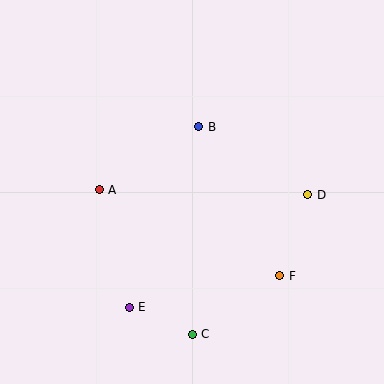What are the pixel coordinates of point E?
Point E is at (129, 307).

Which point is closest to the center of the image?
Point B at (199, 127) is closest to the center.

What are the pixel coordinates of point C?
Point C is at (192, 334).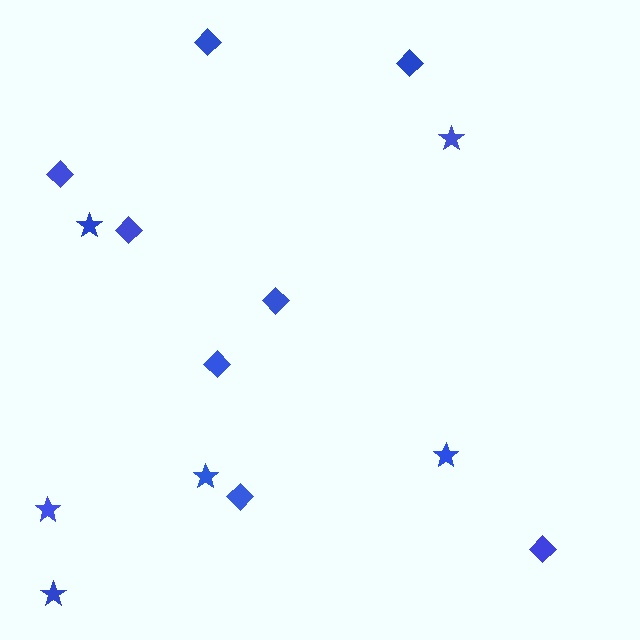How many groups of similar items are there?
There are 2 groups: one group of diamonds (8) and one group of stars (6).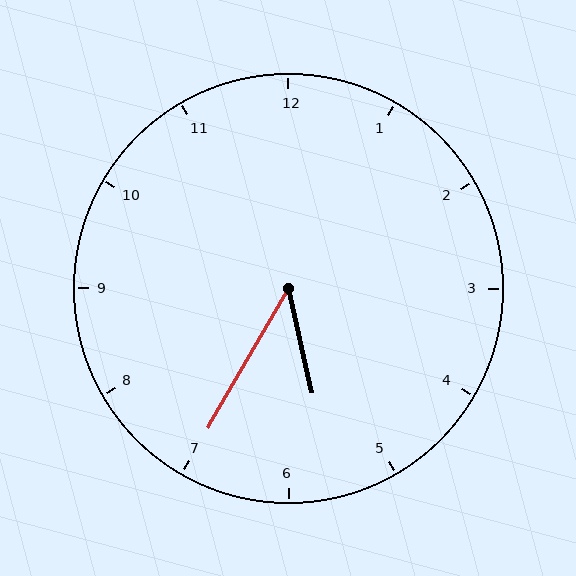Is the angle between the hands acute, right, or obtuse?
It is acute.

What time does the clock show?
5:35.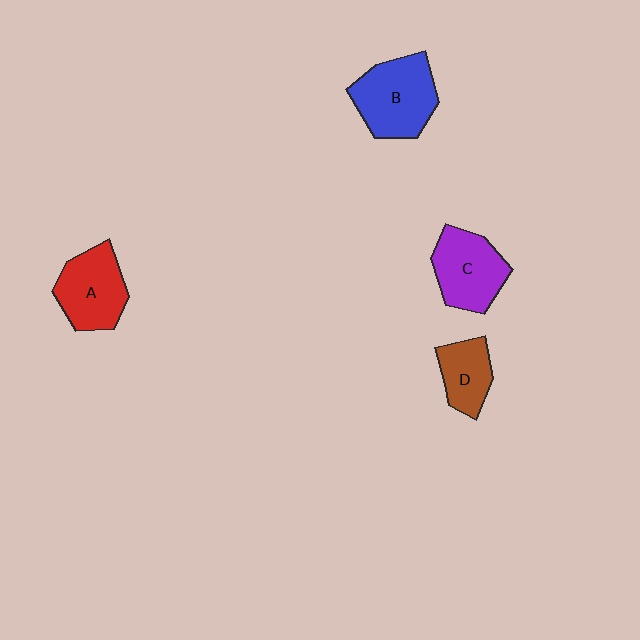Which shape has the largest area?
Shape B (blue).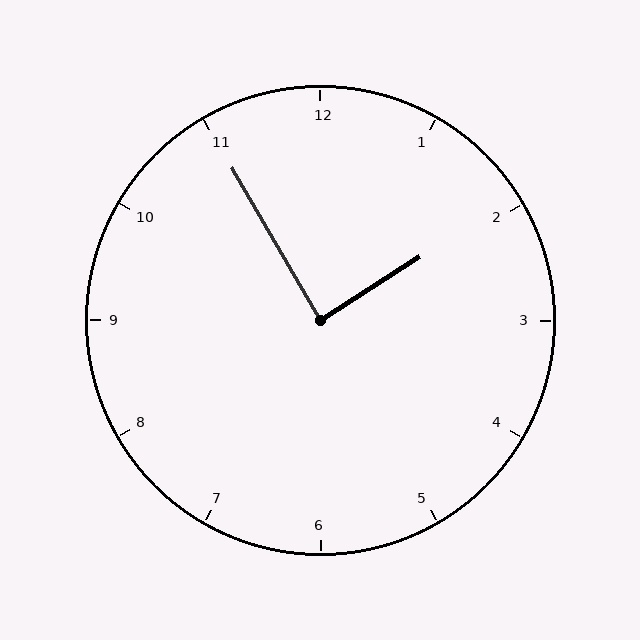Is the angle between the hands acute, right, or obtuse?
It is right.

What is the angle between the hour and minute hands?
Approximately 88 degrees.